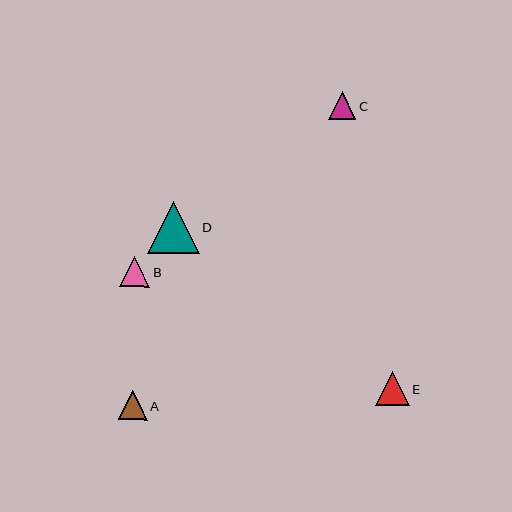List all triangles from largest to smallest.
From largest to smallest: D, E, B, A, C.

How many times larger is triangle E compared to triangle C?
Triangle E is approximately 1.2 times the size of triangle C.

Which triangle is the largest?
Triangle D is the largest with a size of approximately 52 pixels.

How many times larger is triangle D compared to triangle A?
Triangle D is approximately 1.8 times the size of triangle A.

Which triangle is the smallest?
Triangle C is the smallest with a size of approximately 28 pixels.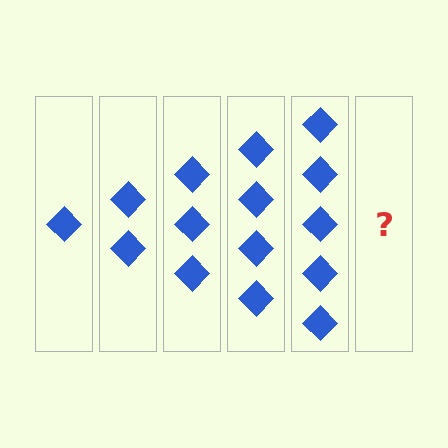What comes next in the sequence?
The next element should be 6 diamonds.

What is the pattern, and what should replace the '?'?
The pattern is that each step adds one more diamond. The '?' should be 6 diamonds.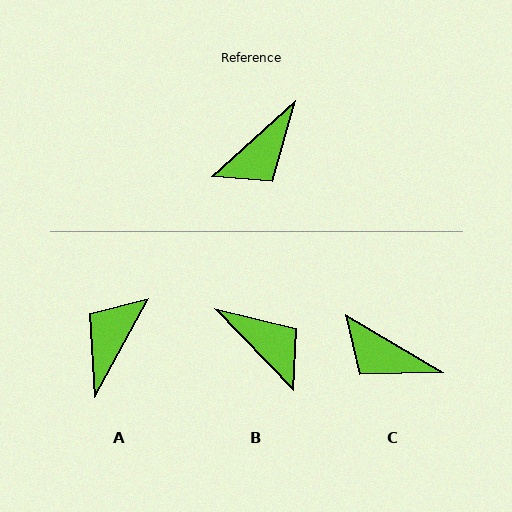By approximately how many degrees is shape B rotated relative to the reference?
Approximately 92 degrees counter-clockwise.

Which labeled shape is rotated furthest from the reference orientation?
A, about 161 degrees away.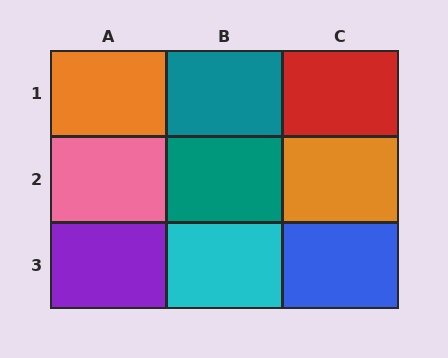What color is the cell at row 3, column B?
Cyan.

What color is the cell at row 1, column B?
Teal.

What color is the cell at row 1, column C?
Red.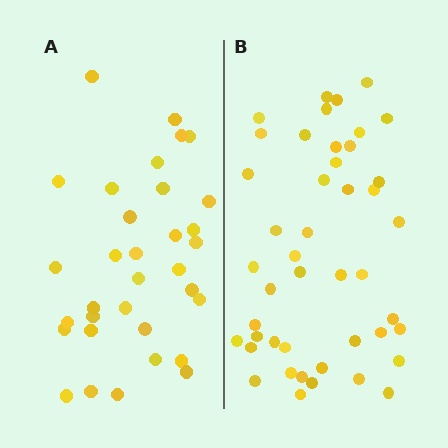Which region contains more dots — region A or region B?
Region B (the right region) has more dots.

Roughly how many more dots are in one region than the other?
Region B has roughly 12 or so more dots than region A.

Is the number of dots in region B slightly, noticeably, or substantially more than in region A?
Region B has noticeably more, but not dramatically so. The ratio is roughly 1.4 to 1.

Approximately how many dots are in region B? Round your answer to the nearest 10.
About 40 dots. (The exact count is 45, which rounds to 40.)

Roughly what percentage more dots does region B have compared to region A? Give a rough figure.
About 35% more.